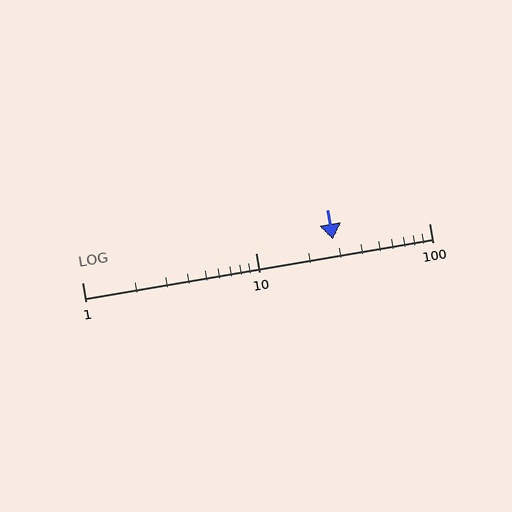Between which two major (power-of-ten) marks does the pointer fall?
The pointer is between 10 and 100.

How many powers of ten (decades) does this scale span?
The scale spans 2 decades, from 1 to 100.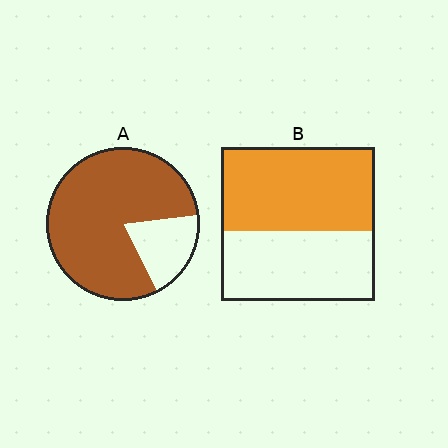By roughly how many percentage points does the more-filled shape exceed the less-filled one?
By roughly 25 percentage points (A over B).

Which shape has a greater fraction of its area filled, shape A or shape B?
Shape A.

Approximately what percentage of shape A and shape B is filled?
A is approximately 80% and B is approximately 55%.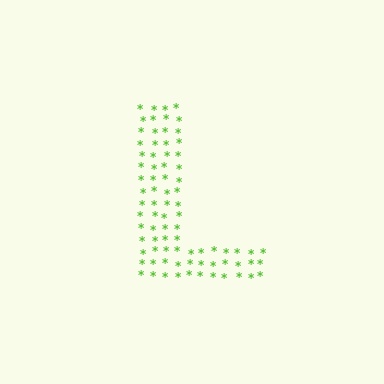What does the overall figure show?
The overall figure shows the letter L.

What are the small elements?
The small elements are asterisks.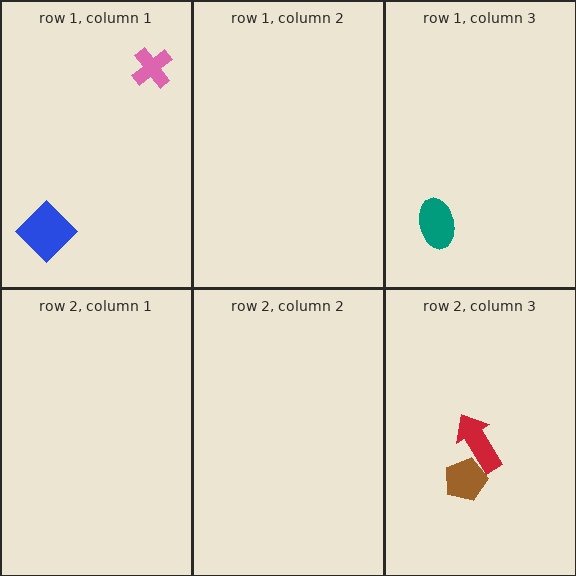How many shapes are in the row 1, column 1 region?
2.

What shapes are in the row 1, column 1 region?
The pink cross, the blue diamond.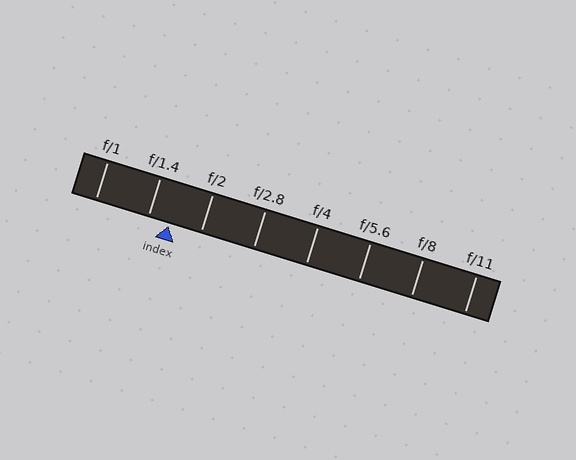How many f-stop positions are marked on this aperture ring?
There are 8 f-stop positions marked.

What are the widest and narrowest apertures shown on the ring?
The widest aperture shown is f/1 and the narrowest is f/11.